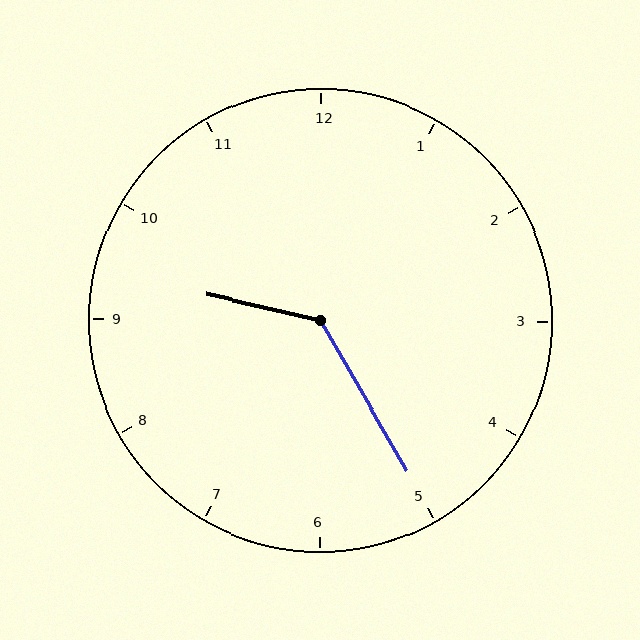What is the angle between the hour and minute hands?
Approximately 132 degrees.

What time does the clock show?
9:25.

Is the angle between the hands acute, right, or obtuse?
It is obtuse.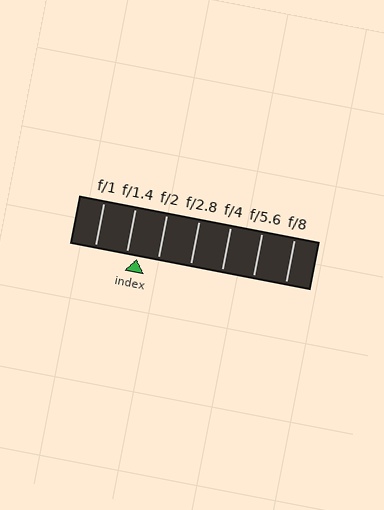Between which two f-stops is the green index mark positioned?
The index mark is between f/1.4 and f/2.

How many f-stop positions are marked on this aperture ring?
There are 7 f-stop positions marked.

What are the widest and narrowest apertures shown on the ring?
The widest aperture shown is f/1 and the narrowest is f/8.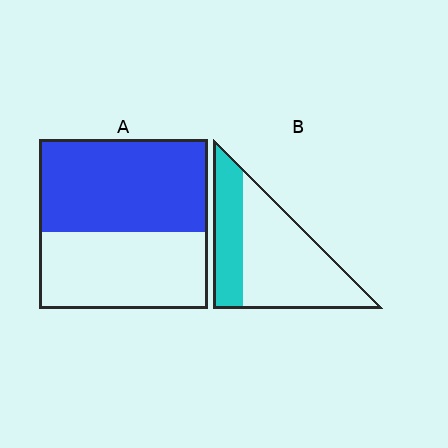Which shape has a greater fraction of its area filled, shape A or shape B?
Shape A.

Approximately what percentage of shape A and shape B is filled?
A is approximately 55% and B is approximately 30%.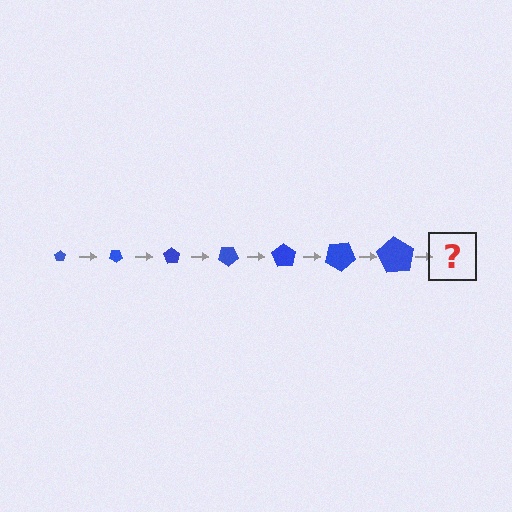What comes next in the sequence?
The next element should be a pentagon, larger than the previous one and rotated 245 degrees from the start.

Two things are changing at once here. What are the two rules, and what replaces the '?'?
The two rules are that the pentagon grows larger each step and it rotates 35 degrees each step. The '?' should be a pentagon, larger than the previous one and rotated 245 degrees from the start.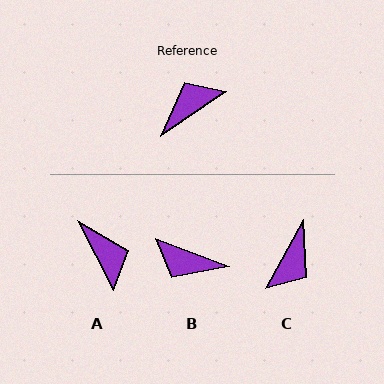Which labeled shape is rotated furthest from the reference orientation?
C, about 154 degrees away.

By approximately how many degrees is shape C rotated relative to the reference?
Approximately 154 degrees clockwise.